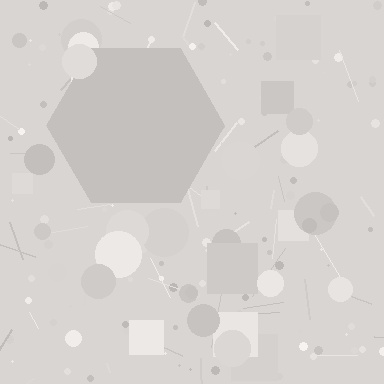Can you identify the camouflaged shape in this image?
The camouflaged shape is a hexagon.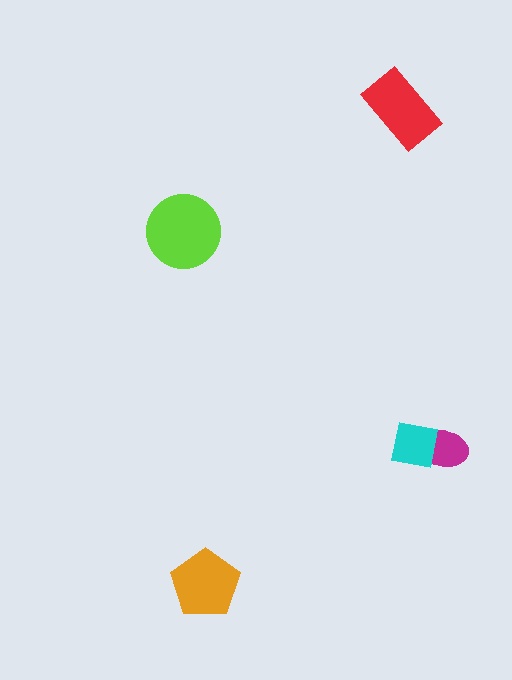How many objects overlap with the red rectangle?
0 objects overlap with the red rectangle.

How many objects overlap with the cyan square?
1 object overlaps with the cyan square.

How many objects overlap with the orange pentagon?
0 objects overlap with the orange pentagon.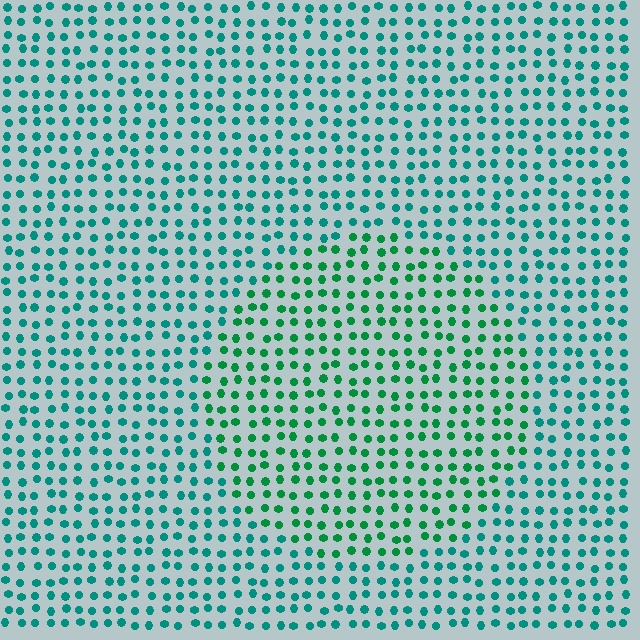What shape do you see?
I see a circle.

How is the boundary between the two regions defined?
The boundary is defined purely by a slight shift in hue (about 29 degrees). Spacing, size, and orientation are identical on both sides.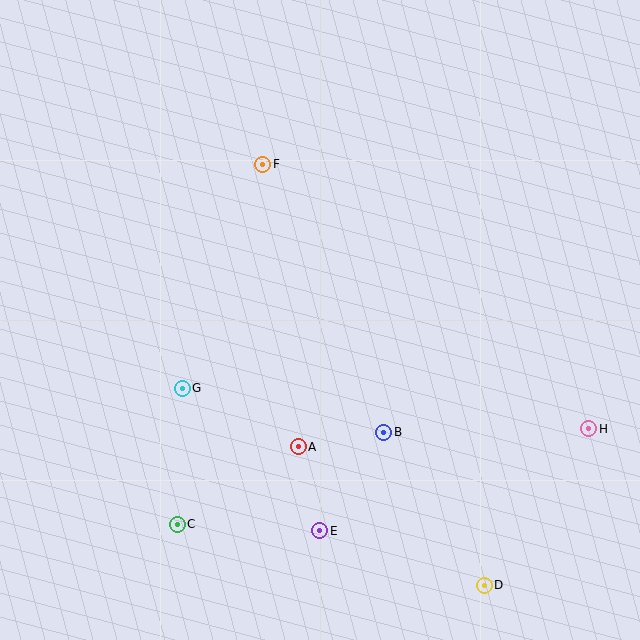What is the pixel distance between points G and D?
The distance between G and D is 360 pixels.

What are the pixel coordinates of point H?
Point H is at (589, 429).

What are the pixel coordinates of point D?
Point D is at (484, 585).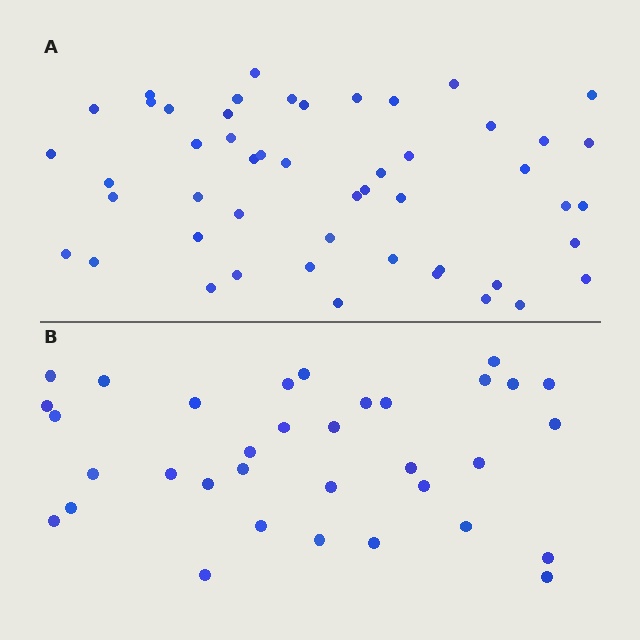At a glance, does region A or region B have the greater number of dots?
Region A (the top region) has more dots.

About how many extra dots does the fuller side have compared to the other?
Region A has approximately 15 more dots than region B.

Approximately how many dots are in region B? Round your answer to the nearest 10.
About 30 dots. (The exact count is 34, which rounds to 30.)